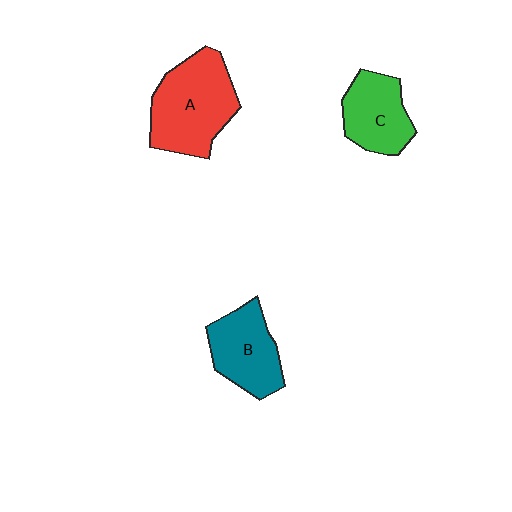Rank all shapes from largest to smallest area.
From largest to smallest: A (red), B (teal), C (green).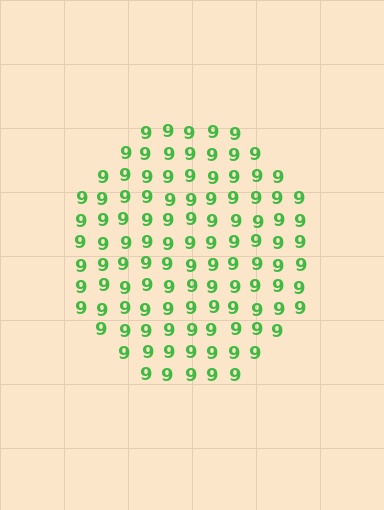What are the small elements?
The small elements are digit 9's.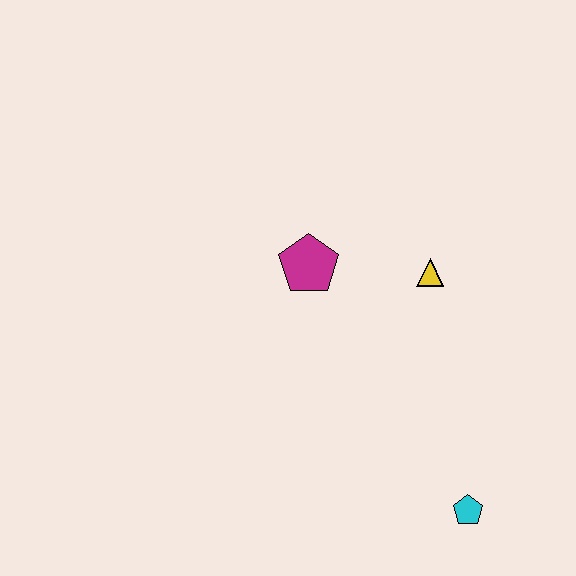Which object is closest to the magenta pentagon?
The yellow triangle is closest to the magenta pentagon.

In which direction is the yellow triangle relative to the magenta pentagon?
The yellow triangle is to the right of the magenta pentagon.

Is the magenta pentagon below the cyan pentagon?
No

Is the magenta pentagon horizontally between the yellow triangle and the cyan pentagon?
No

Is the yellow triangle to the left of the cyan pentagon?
Yes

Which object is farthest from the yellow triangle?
The cyan pentagon is farthest from the yellow triangle.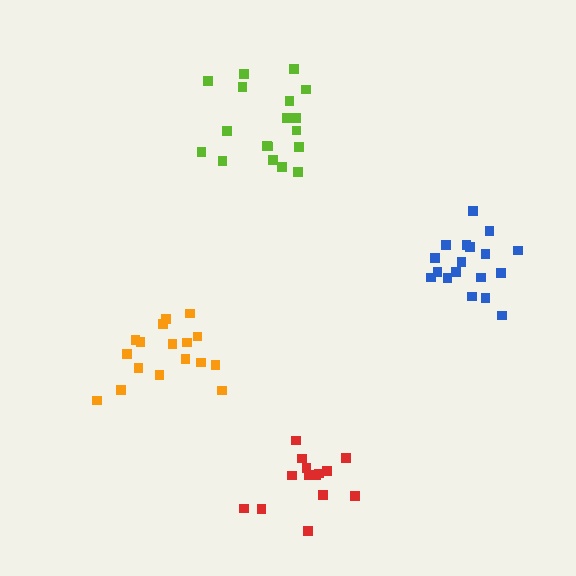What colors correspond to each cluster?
The clusters are colored: blue, orange, red, lime.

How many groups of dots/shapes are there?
There are 4 groups.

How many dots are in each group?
Group 1: 18 dots, Group 2: 17 dots, Group 3: 14 dots, Group 4: 18 dots (67 total).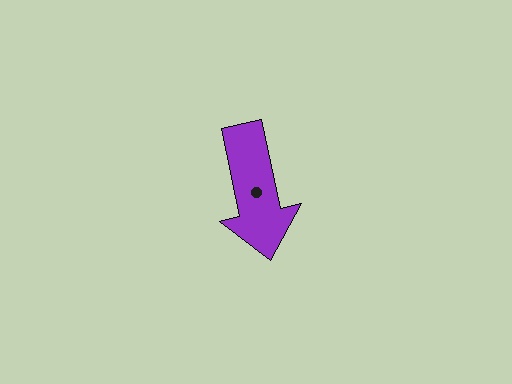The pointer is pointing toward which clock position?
Roughly 6 o'clock.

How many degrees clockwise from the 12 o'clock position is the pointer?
Approximately 168 degrees.